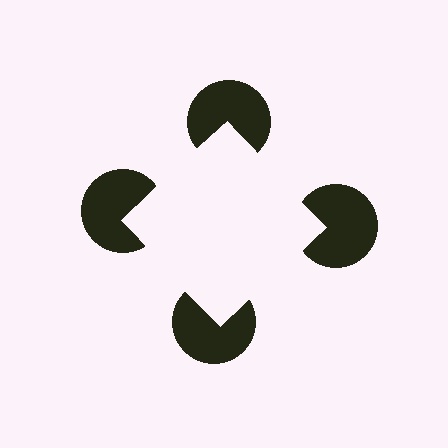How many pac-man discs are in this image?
There are 4 — one at each vertex of the illusory square.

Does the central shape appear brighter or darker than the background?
It typically appears slightly brighter than the background, even though no actual brightness change is drawn.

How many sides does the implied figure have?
4 sides.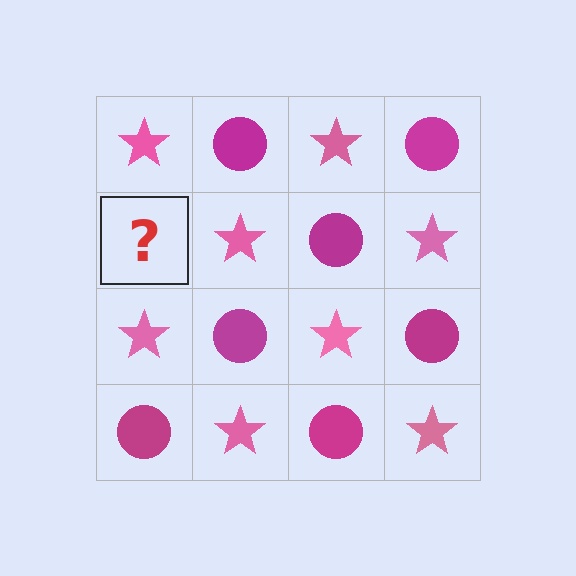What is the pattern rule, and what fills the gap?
The rule is that it alternates pink star and magenta circle in a checkerboard pattern. The gap should be filled with a magenta circle.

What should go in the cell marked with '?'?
The missing cell should contain a magenta circle.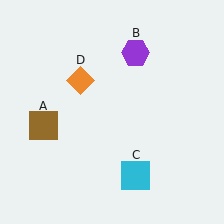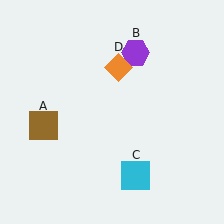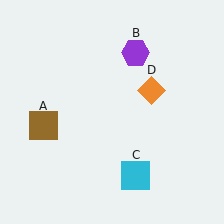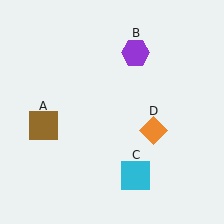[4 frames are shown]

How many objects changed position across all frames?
1 object changed position: orange diamond (object D).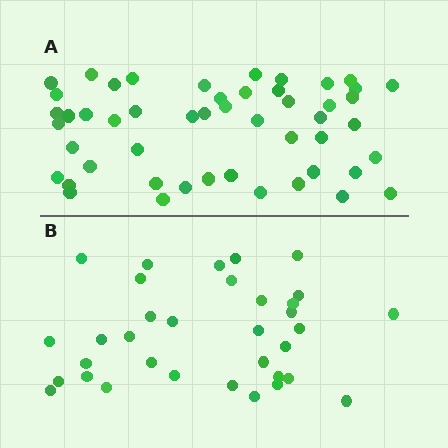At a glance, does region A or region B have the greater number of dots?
Region A (the top region) has more dots.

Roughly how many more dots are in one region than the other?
Region A has approximately 15 more dots than region B.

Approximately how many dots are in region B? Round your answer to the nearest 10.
About 30 dots. (The exact count is 34, which rounds to 30.)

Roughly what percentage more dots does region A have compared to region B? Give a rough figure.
About 45% more.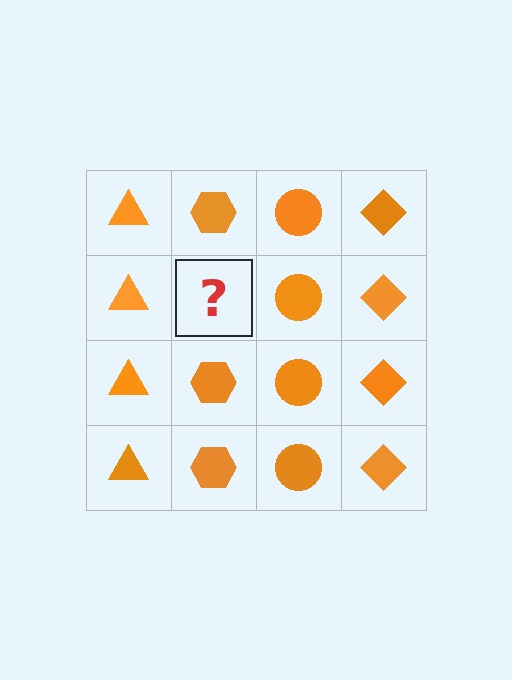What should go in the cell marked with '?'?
The missing cell should contain an orange hexagon.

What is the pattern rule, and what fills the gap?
The rule is that each column has a consistent shape. The gap should be filled with an orange hexagon.